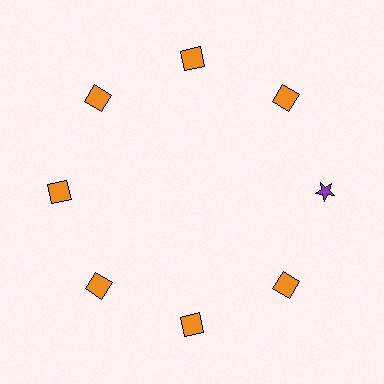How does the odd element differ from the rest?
It differs in both color (purple instead of orange) and shape (star instead of square).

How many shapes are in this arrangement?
There are 8 shapes arranged in a ring pattern.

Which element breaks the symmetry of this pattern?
The purple star at roughly the 3 o'clock position breaks the symmetry. All other shapes are orange squares.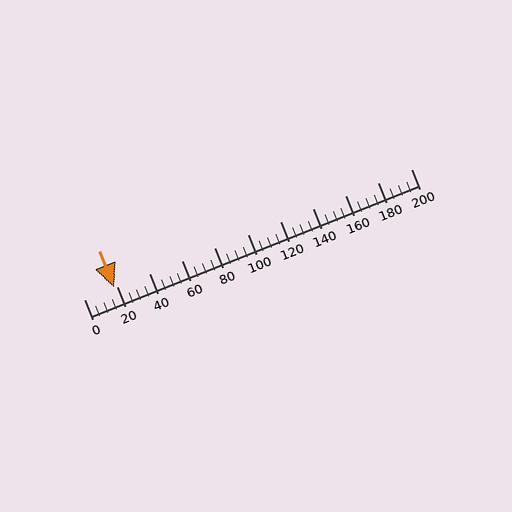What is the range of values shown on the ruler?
The ruler shows values from 0 to 200.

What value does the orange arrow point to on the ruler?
The orange arrow points to approximately 18.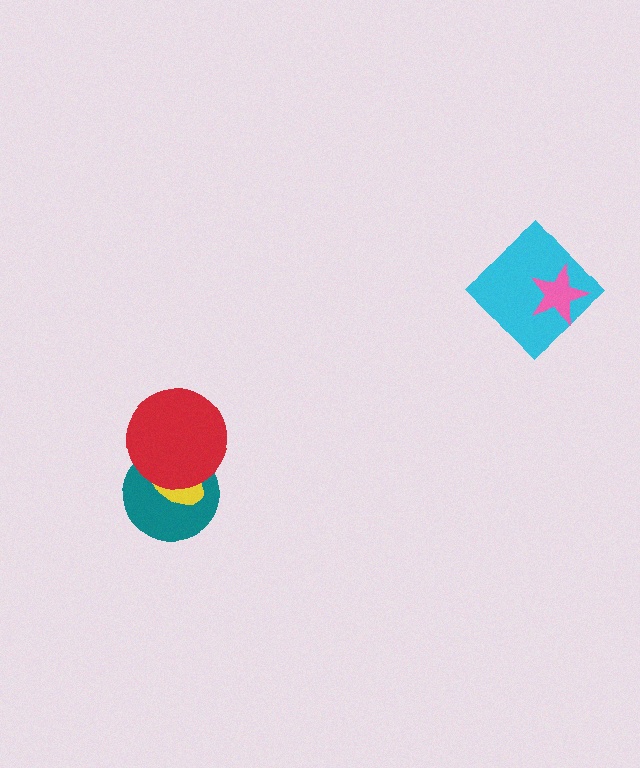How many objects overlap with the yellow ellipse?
2 objects overlap with the yellow ellipse.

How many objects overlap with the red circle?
2 objects overlap with the red circle.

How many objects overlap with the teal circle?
2 objects overlap with the teal circle.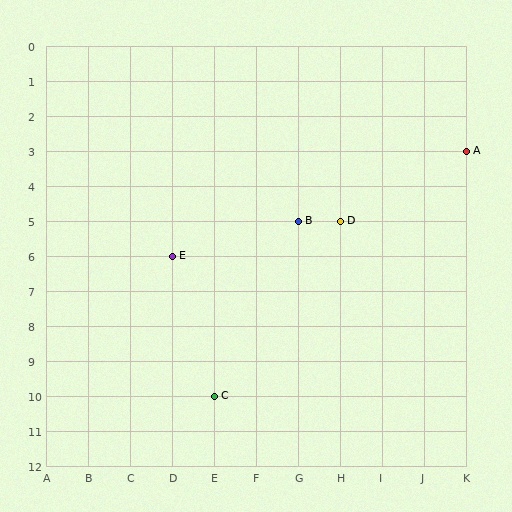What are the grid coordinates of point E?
Point E is at grid coordinates (D, 6).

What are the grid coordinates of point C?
Point C is at grid coordinates (E, 10).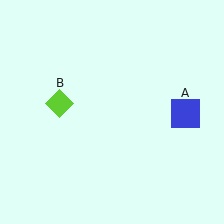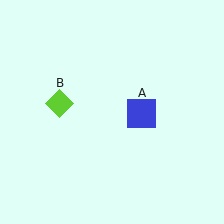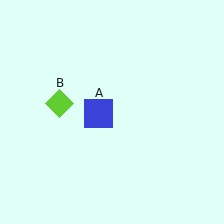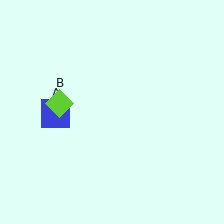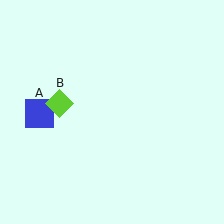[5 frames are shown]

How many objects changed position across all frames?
1 object changed position: blue square (object A).